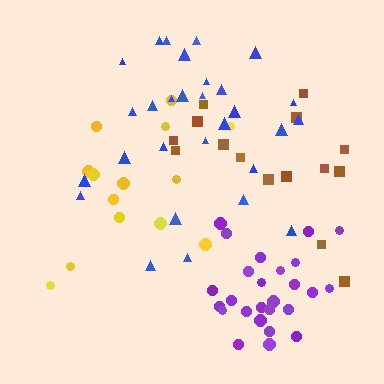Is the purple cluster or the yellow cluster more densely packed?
Purple.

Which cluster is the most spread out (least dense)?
Yellow.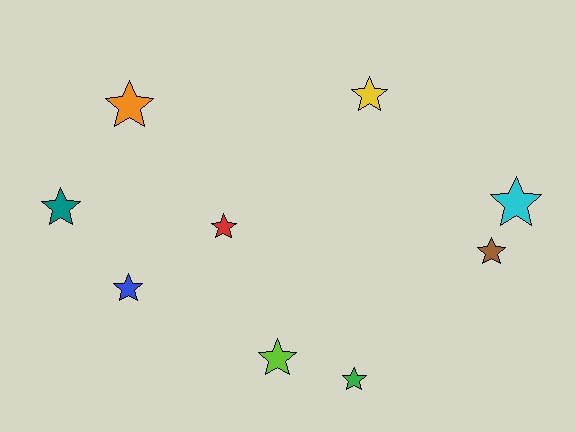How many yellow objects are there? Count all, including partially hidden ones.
There is 1 yellow object.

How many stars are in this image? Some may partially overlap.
There are 9 stars.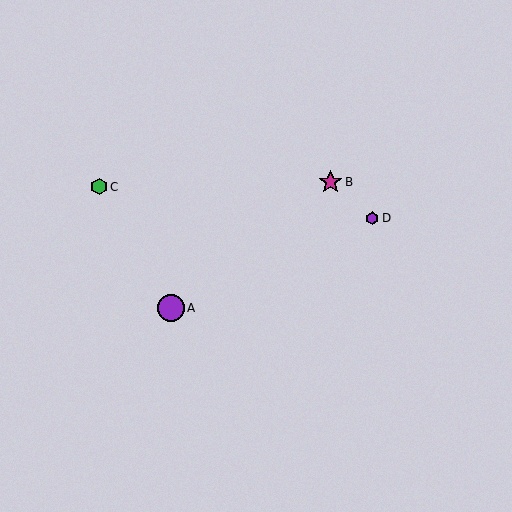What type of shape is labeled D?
Shape D is a purple hexagon.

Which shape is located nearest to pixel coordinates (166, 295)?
The purple circle (labeled A) at (171, 308) is nearest to that location.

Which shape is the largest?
The purple circle (labeled A) is the largest.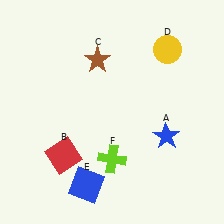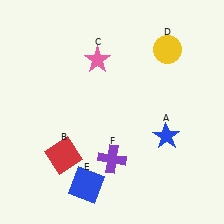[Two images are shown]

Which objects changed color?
C changed from brown to pink. F changed from lime to purple.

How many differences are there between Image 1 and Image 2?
There are 2 differences between the two images.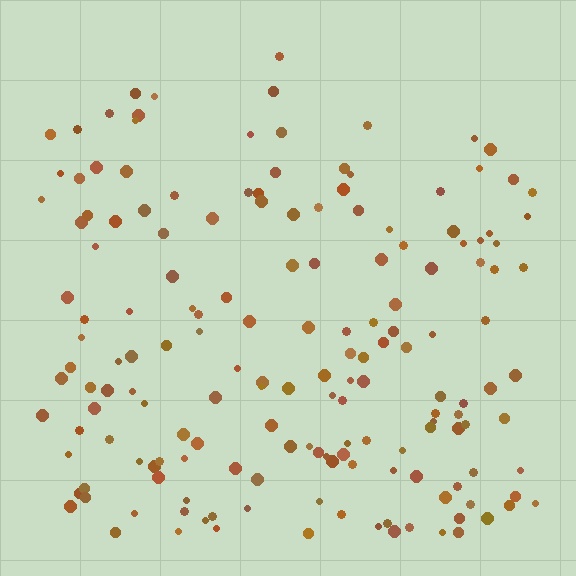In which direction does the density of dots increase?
From top to bottom, with the bottom side densest.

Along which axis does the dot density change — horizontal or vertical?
Vertical.